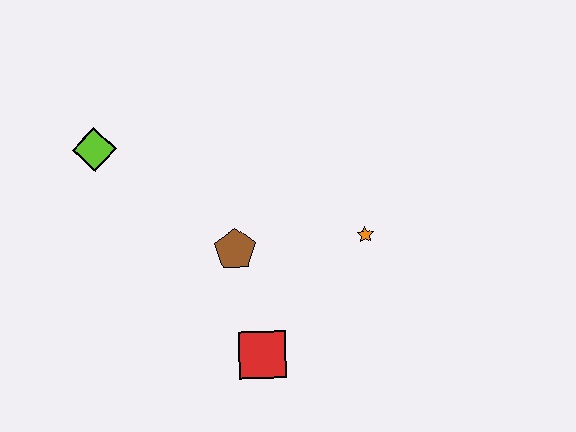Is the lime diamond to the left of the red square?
Yes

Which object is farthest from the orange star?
The lime diamond is farthest from the orange star.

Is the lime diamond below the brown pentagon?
No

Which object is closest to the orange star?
The brown pentagon is closest to the orange star.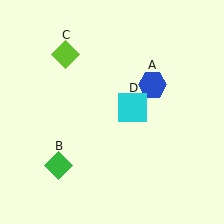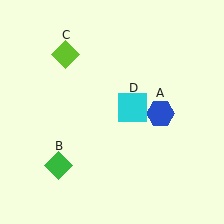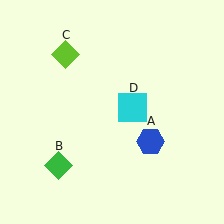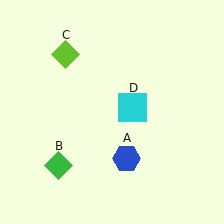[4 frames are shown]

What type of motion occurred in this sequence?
The blue hexagon (object A) rotated clockwise around the center of the scene.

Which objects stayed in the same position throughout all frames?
Green diamond (object B) and lime diamond (object C) and cyan square (object D) remained stationary.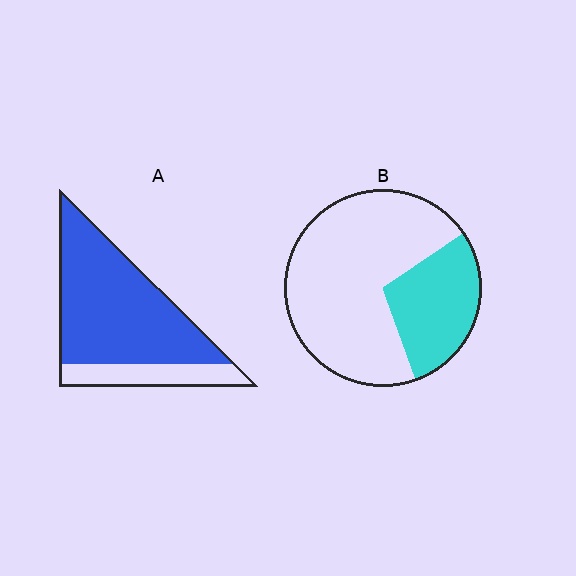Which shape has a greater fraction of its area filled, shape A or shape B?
Shape A.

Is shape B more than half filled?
No.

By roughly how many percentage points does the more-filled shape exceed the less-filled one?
By roughly 50 percentage points (A over B).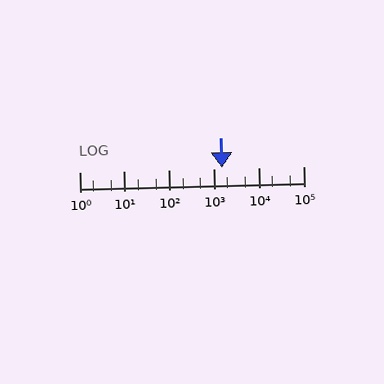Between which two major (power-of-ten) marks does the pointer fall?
The pointer is between 1000 and 10000.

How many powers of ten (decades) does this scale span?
The scale spans 5 decades, from 1 to 100000.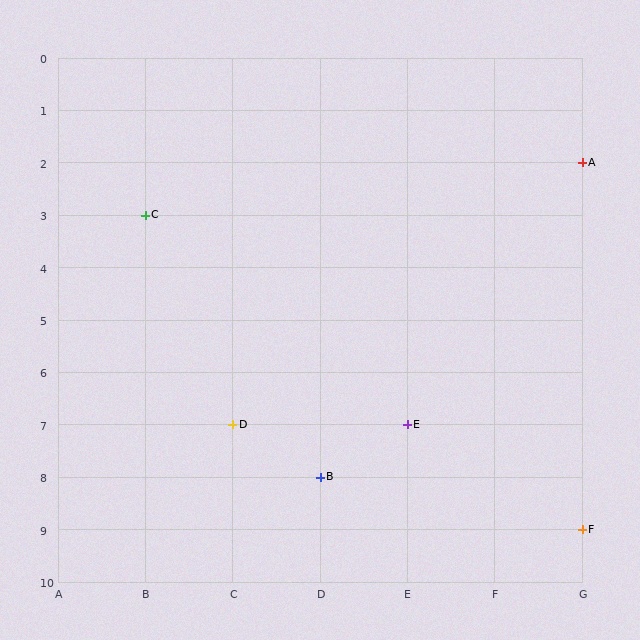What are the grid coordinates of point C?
Point C is at grid coordinates (B, 3).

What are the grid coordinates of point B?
Point B is at grid coordinates (D, 8).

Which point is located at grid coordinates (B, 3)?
Point C is at (B, 3).